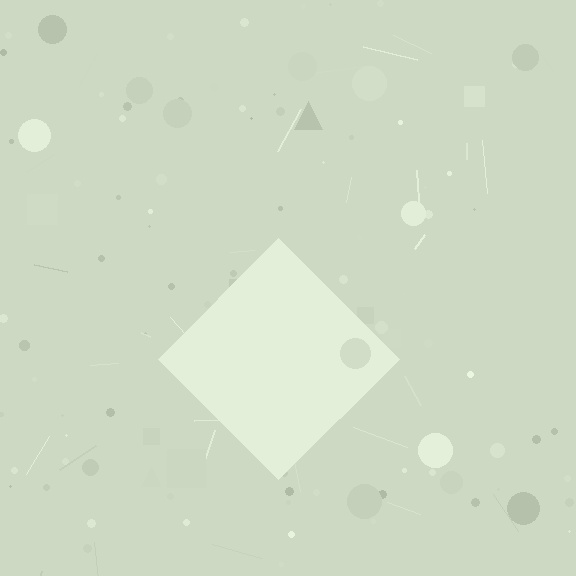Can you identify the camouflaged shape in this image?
The camouflaged shape is a diamond.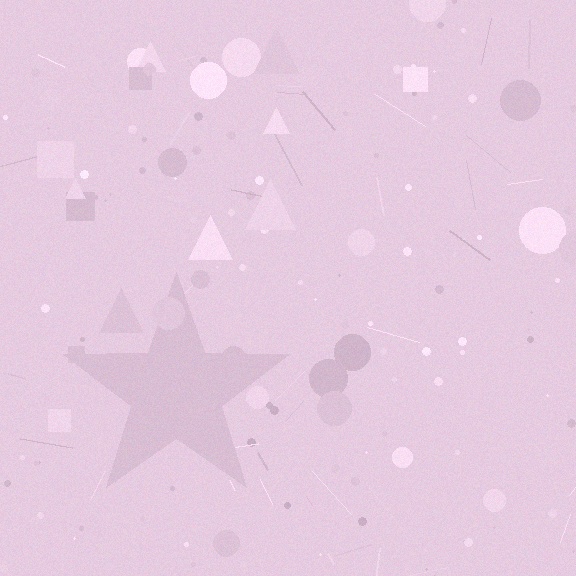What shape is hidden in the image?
A star is hidden in the image.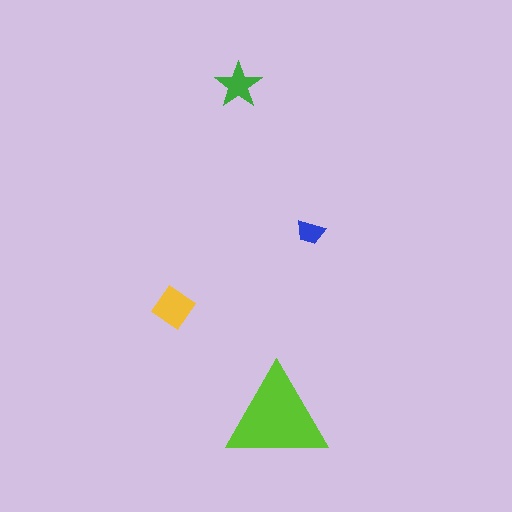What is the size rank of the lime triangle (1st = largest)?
1st.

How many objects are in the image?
There are 4 objects in the image.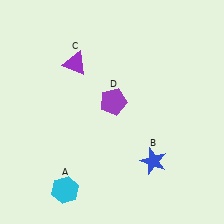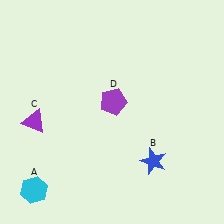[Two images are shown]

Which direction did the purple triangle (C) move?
The purple triangle (C) moved down.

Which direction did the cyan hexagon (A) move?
The cyan hexagon (A) moved left.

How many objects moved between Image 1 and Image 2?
2 objects moved between the two images.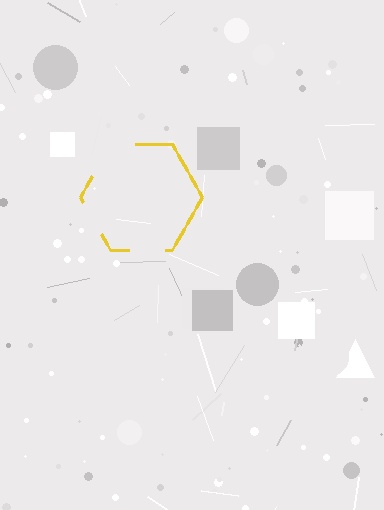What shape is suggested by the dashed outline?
The dashed outline suggests a hexagon.